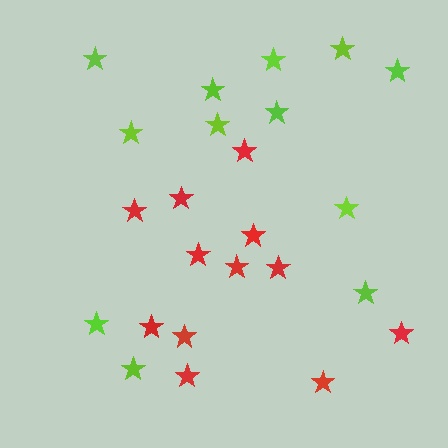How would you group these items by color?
There are 2 groups: one group of red stars (12) and one group of lime stars (12).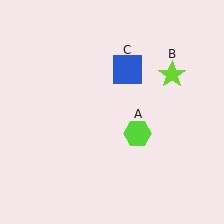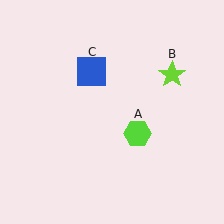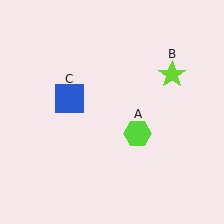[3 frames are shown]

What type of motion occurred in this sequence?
The blue square (object C) rotated counterclockwise around the center of the scene.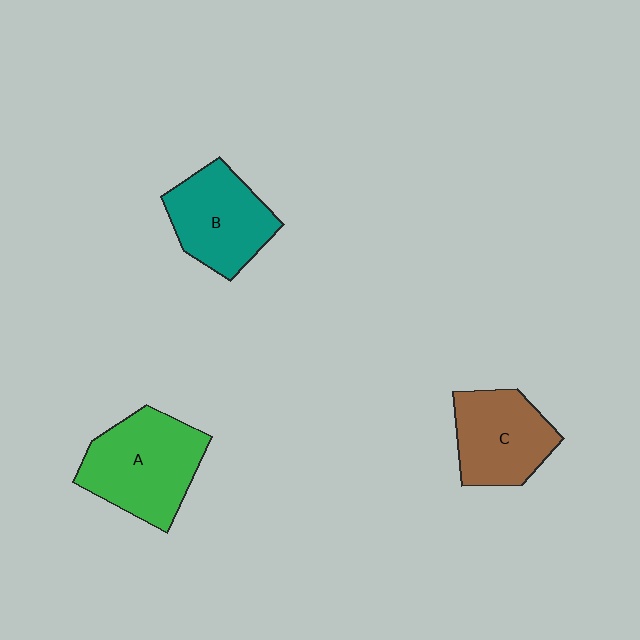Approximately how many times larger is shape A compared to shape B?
Approximately 1.2 times.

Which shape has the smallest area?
Shape C (brown).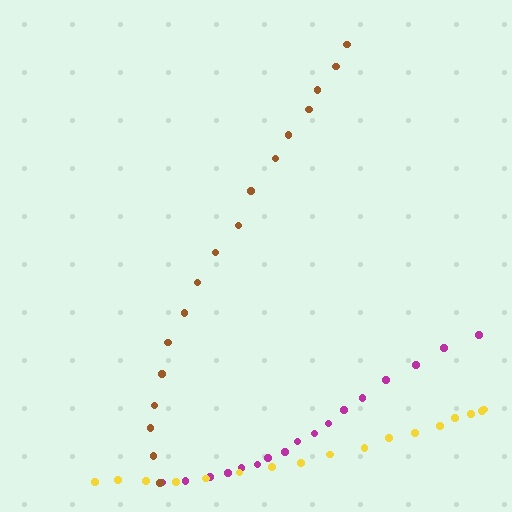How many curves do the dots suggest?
There are 3 distinct paths.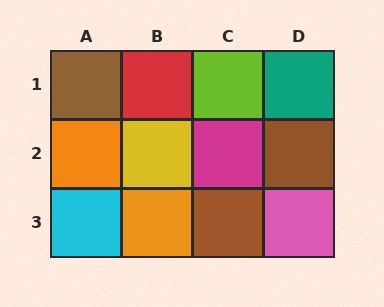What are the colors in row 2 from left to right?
Orange, yellow, magenta, brown.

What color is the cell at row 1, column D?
Teal.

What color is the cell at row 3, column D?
Pink.